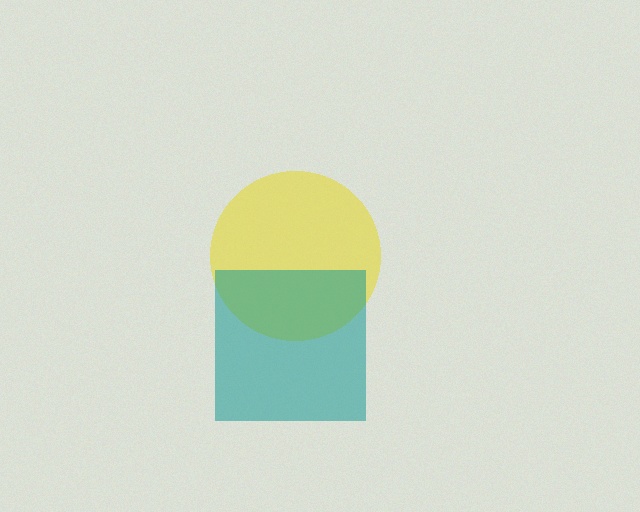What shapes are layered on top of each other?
The layered shapes are: a yellow circle, a teal square.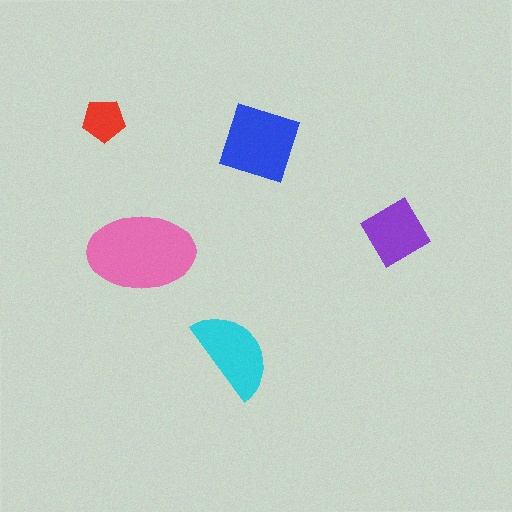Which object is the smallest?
The red pentagon.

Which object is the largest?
The pink ellipse.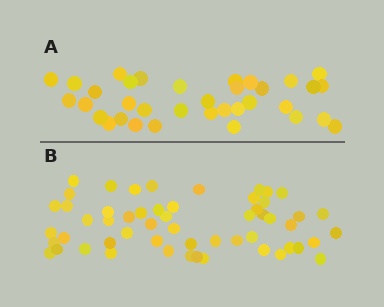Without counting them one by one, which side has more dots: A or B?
Region B (the bottom region) has more dots.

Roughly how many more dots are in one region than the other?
Region B has approximately 20 more dots than region A.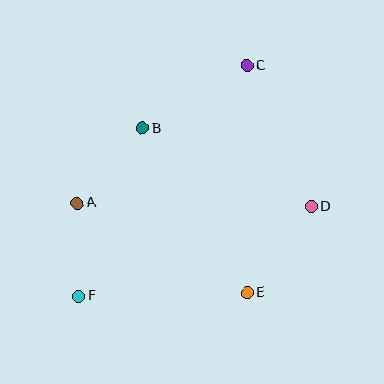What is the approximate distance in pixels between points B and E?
The distance between B and E is approximately 195 pixels.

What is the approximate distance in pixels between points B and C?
The distance between B and C is approximately 122 pixels.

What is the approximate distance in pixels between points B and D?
The distance between B and D is approximately 186 pixels.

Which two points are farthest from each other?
Points C and F are farthest from each other.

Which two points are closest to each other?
Points A and F are closest to each other.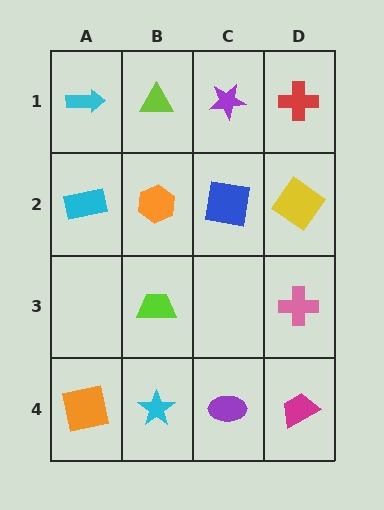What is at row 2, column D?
A yellow diamond.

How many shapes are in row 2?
4 shapes.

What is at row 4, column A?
An orange square.